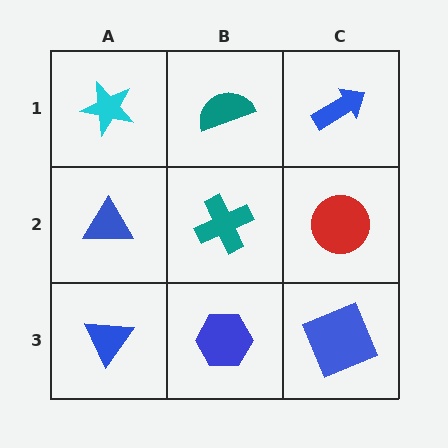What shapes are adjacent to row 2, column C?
A blue arrow (row 1, column C), a blue square (row 3, column C), a teal cross (row 2, column B).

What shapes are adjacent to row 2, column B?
A teal semicircle (row 1, column B), a blue hexagon (row 3, column B), a blue triangle (row 2, column A), a red circle (row 2, column C).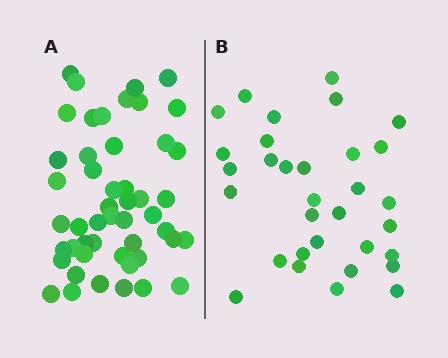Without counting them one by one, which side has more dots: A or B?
Region A (the left region) has more dots.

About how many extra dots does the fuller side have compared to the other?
Region A has approximately 15 more dots than region B.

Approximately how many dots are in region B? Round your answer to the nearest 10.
About 30 dots. (The exact count is 32, which rounds to 30.)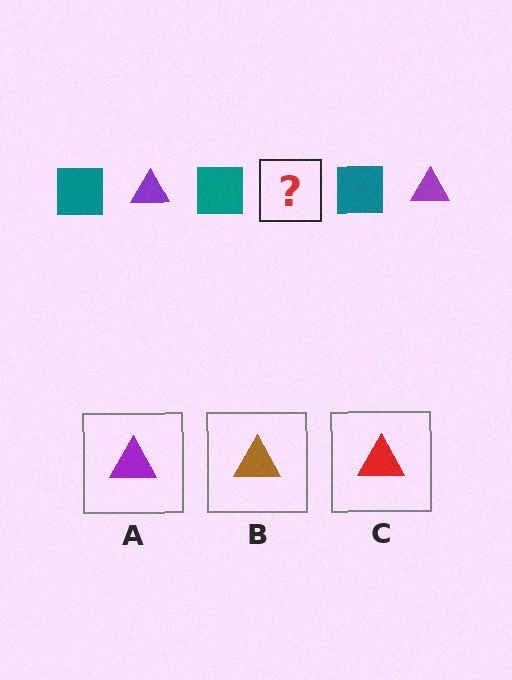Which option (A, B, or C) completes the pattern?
A.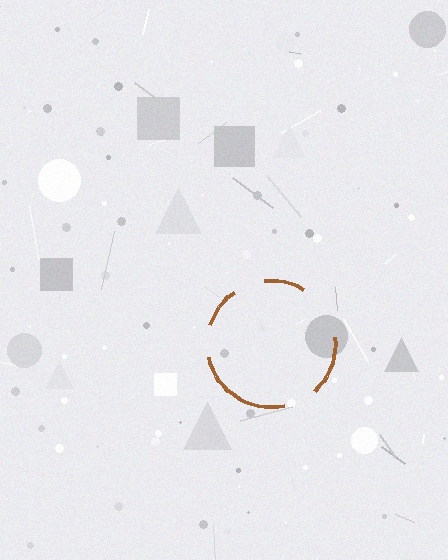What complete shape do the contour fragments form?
The contour fragments form a circle.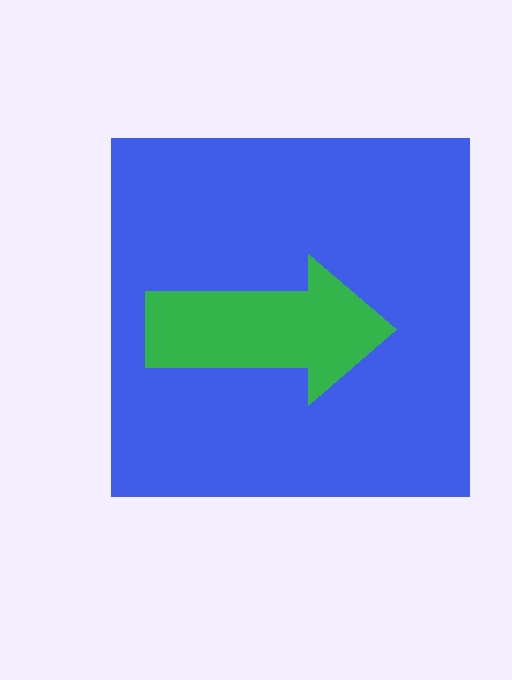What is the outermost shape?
The blue square.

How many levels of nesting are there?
2.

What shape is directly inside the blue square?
The green arrow.